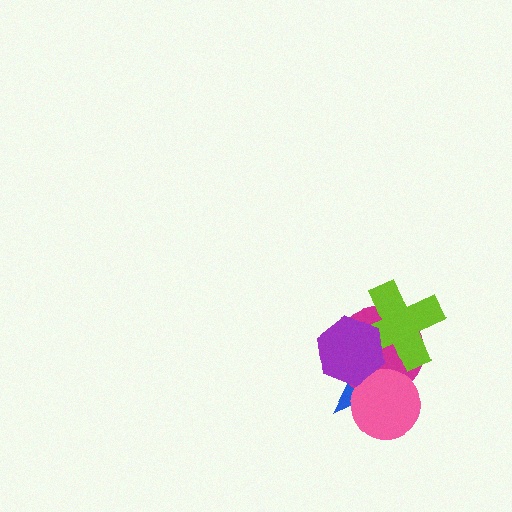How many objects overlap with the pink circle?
2 objects overlap with the pink circle.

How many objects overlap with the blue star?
4 objects overlap with the blue star.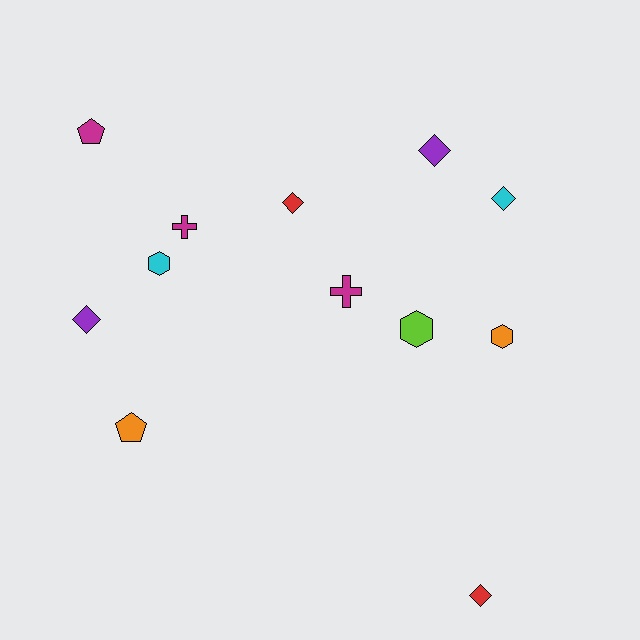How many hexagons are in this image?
There are 3 hexagons.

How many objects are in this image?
There are 12 objects.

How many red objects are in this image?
There are 2 red objects.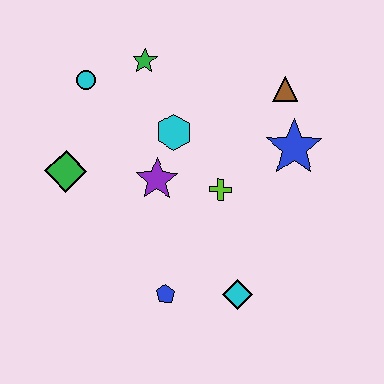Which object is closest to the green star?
The cyan circle is closest to the green star.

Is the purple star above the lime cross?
Yes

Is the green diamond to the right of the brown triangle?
No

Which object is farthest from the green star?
The cyan diamond is farthest from the green star.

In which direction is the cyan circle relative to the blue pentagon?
The cyan circle is above the blue pentagon.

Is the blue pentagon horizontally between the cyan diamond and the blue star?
No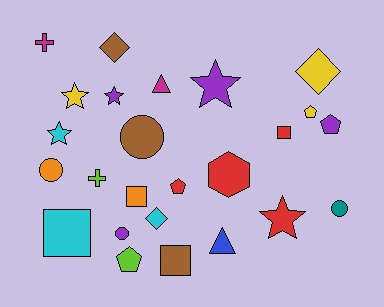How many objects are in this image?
There are 25 objects.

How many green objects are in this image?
There are no green objects.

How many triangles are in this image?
There are 2 triangles.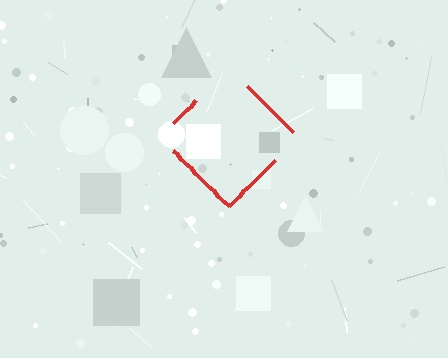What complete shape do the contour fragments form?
The contour fragments form a diamond.